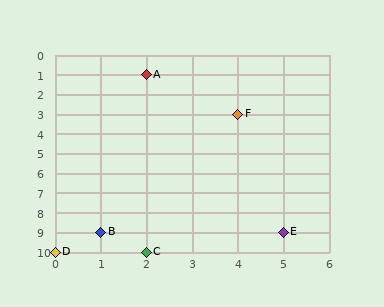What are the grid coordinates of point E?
Point E is at grid coordinates (5, 9).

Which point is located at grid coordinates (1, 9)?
Point B is at (1, 9).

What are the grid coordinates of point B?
Point B is at grid coordinates (1, 9).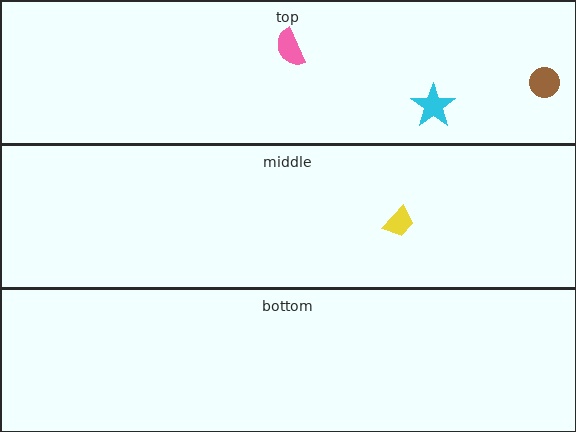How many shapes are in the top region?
3.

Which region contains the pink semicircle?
The top region.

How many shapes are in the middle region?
1.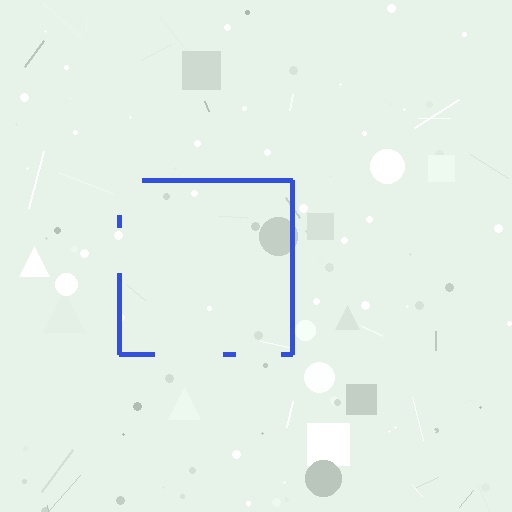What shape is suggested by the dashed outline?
The dashed outline suggests a square.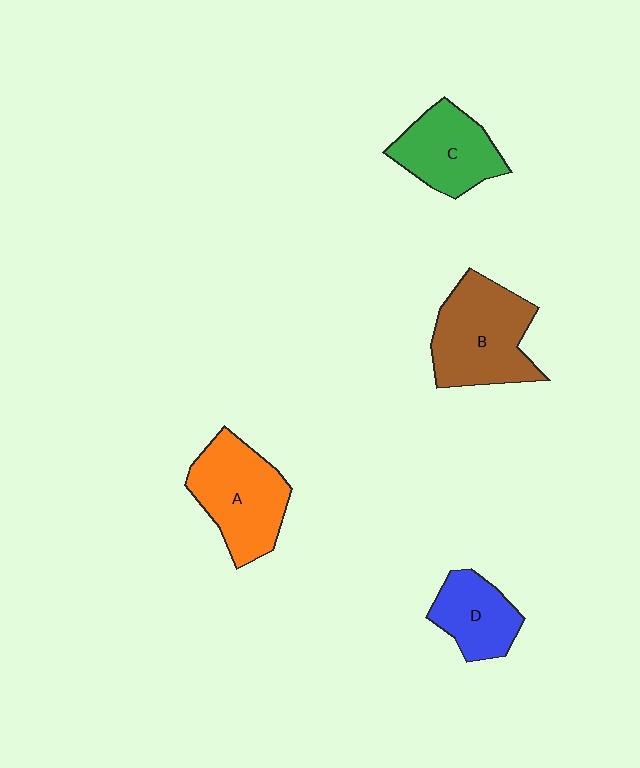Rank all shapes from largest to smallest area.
From largest to smallest: B (brown), A (orange), C (green), D (blue).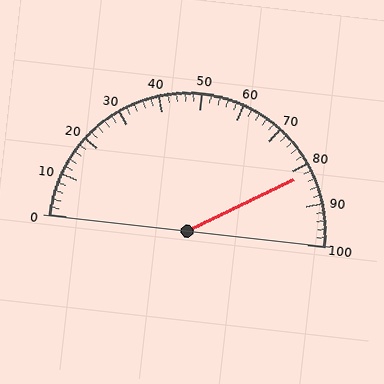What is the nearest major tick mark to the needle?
The nearest major tick mark is 80.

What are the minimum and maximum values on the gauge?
The gauge ranges from 0 to 100.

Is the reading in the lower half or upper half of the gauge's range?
The reading is in the upper half of the range (0 to 100).